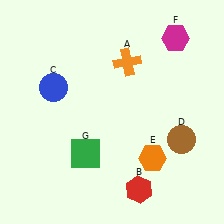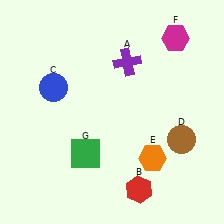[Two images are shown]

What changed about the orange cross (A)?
In Image 1, A is orange. In Image 2, it changed to purple.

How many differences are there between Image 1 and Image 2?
There is 1 difference between the two images.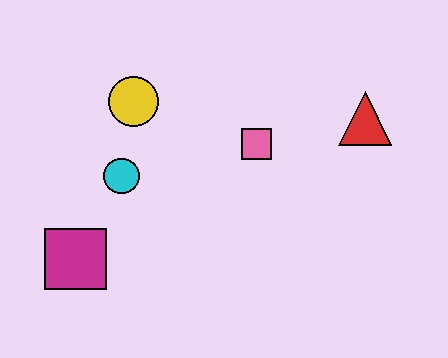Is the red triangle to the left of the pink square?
No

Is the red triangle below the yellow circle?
Yes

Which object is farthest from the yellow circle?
The red triangle is farthest from the yellow circle.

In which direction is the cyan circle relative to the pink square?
The cyan circle is to the left of the pink square.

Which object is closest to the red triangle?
The pink square is closest to the red triangle.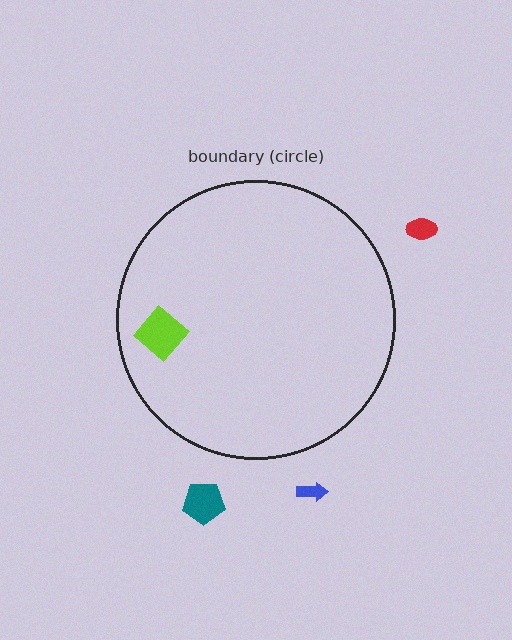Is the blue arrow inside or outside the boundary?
Outside.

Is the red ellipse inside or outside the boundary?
Outside.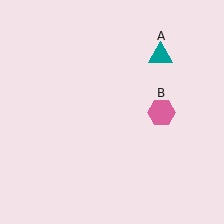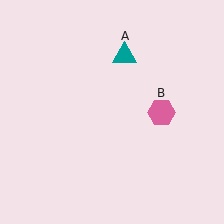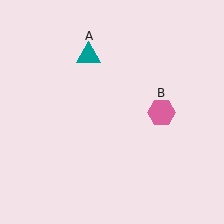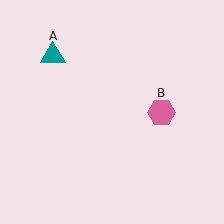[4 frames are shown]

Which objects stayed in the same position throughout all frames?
Pink hexagon (object B) remained stationary.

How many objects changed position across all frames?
1 object changed position: teal triangle (object A).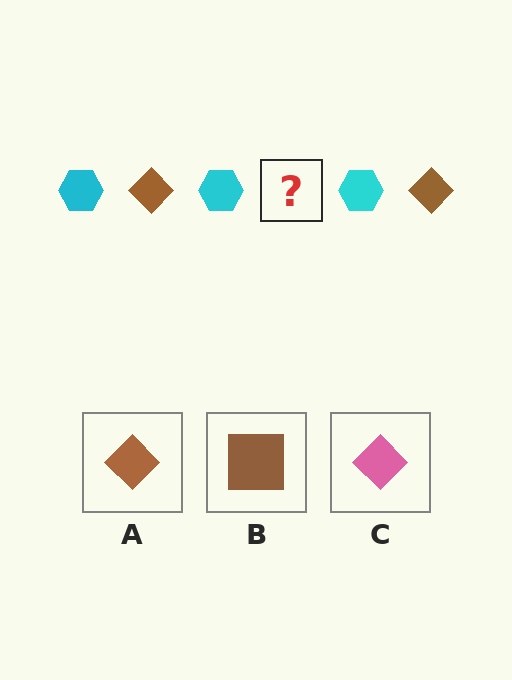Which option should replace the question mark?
Option A.